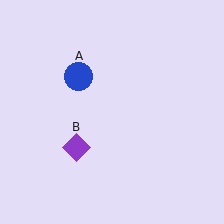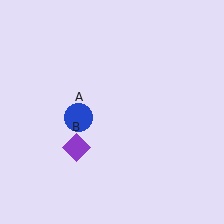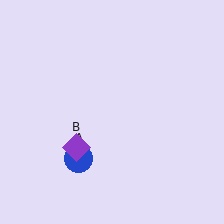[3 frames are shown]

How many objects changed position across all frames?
1 object changed position: blue circle (object A).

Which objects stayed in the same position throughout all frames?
Purple diamond (object B) remained stationary.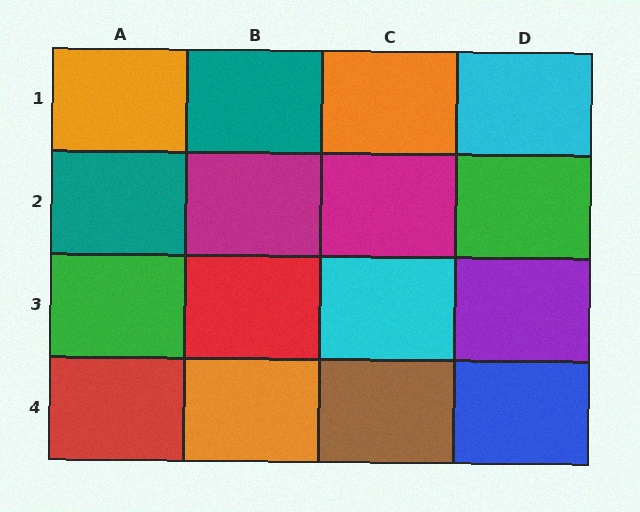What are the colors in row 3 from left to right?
Green, red, cyan, purple.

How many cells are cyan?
2 cells are cyan.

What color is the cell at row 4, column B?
Orange.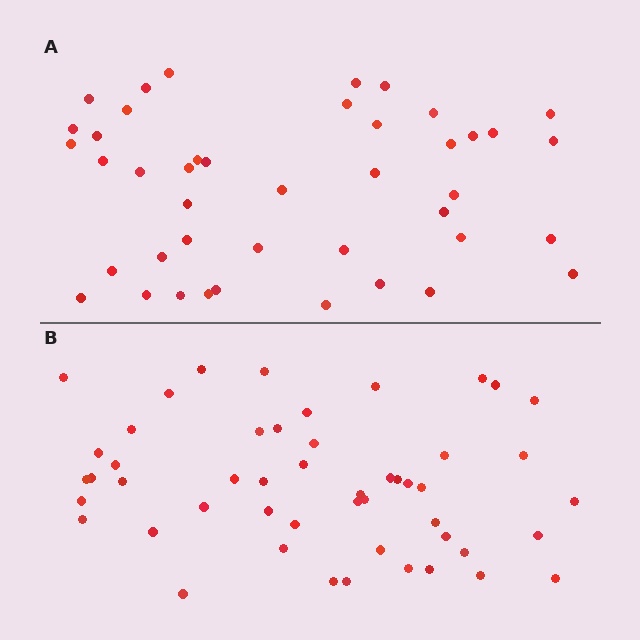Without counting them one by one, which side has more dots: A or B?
Region B (the bottom region) has more dots.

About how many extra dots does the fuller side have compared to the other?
Region B has roughly 8 or so more dots than region A.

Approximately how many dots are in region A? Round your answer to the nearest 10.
About 40 dots. (The exact count is 43, which rounds to 40.)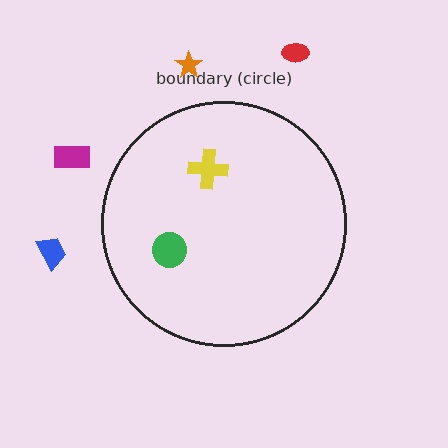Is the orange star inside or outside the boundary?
Outside.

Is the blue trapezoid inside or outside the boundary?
Outside.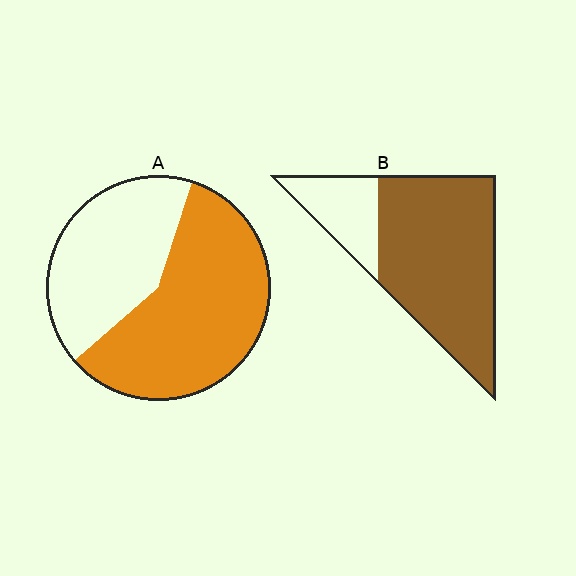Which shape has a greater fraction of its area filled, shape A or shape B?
Shape B.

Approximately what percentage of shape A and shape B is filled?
A is approximately 60% and B is approximately 75%.